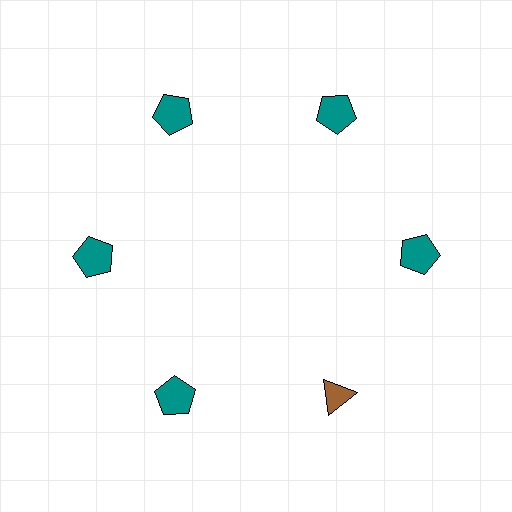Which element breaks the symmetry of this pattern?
The brown triangle at roughly the 5 o'clock position breaks the symmetry. All other shapes are teal pentagons.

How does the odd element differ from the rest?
It differs in both color (brown instead of teal) and shape (triangle instead of pentagon).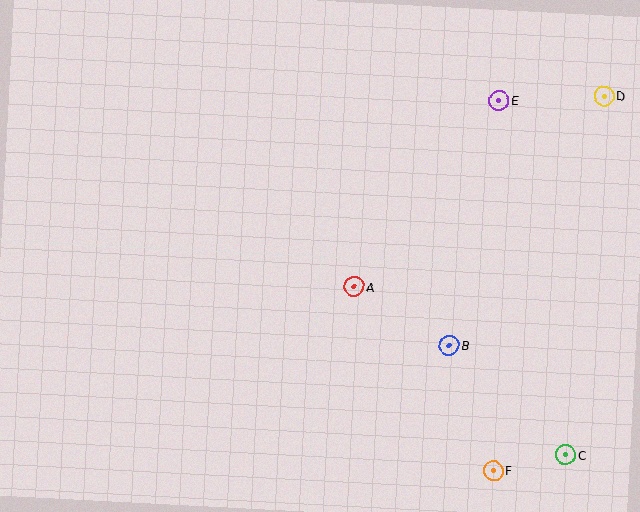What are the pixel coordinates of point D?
Point D is at (604, 96).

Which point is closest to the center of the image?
Point A at (354, 287) is closest to the center.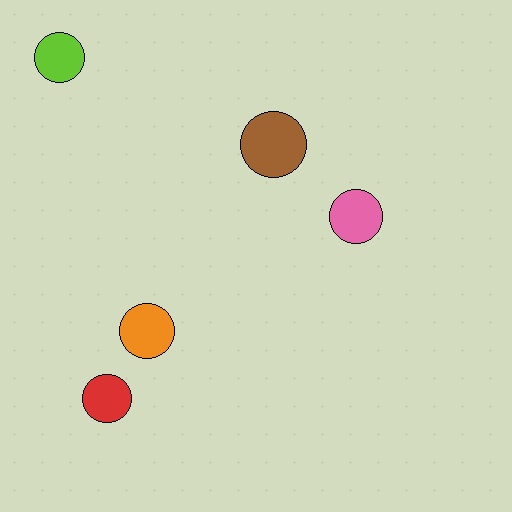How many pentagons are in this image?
There are no pentagons.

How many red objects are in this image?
There is 1 red object.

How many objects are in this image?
There are 5 objects.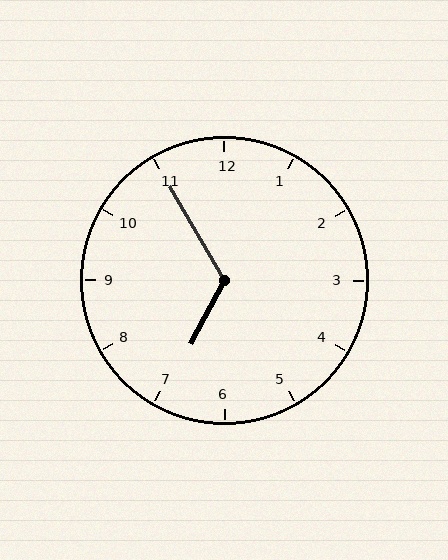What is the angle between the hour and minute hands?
Approximately 122 degrees.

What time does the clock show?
6:55.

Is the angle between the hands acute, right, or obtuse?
It is obtuse.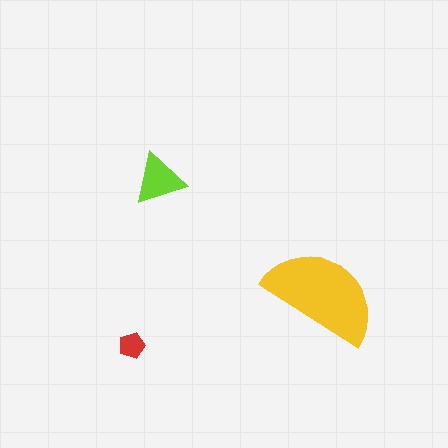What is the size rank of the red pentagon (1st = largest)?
3rd.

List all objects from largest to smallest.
The yellow semicircle, the lime triangle, the red pentagon.